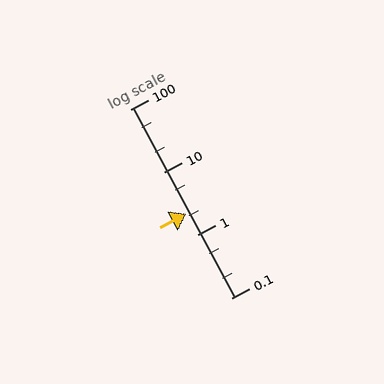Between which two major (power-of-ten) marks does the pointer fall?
The pointer is between 1 and 10.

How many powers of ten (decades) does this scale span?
The scale spans 3 decades, from 0.1 to 100.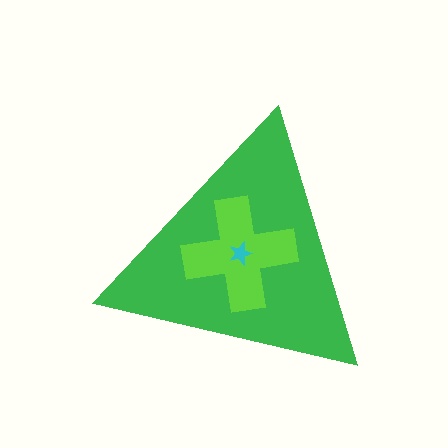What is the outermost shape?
The green triangle.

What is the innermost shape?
The cyan star.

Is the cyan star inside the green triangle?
Yes.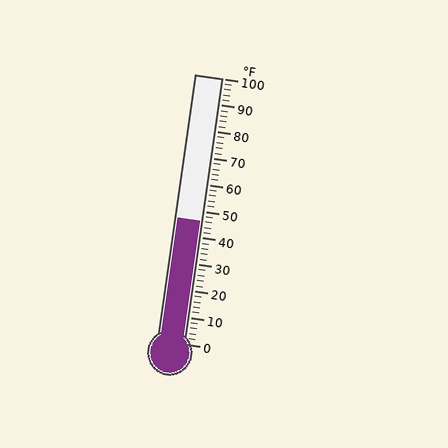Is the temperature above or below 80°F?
The temperature is below 80°F.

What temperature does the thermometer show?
The thermometer shows approximately 46°F.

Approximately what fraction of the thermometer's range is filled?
The thermometer is filled to approximately 45% of its range.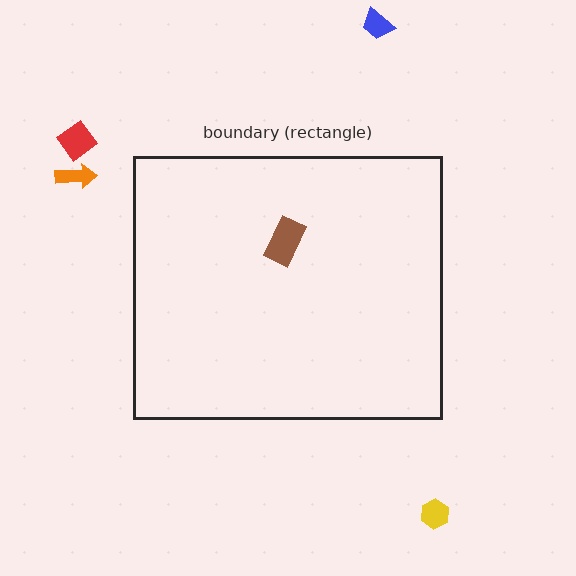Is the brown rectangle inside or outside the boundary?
Inside.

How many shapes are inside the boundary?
1 inside, 4 outside.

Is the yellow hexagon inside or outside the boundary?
Outside.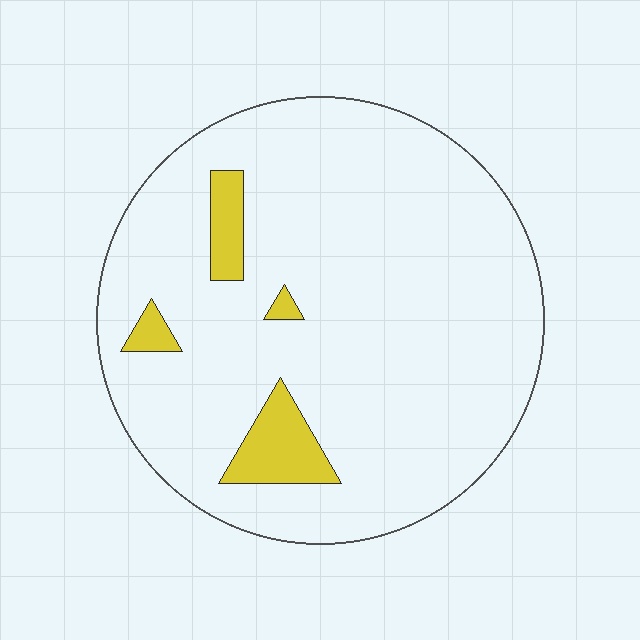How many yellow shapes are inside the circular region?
4.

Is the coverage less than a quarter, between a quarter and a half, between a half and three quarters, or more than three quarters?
Less than a quarter.